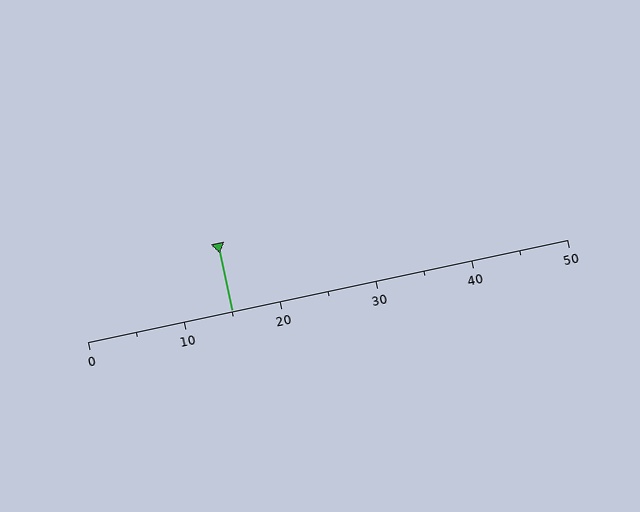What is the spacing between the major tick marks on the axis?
The major ticks are spaced 10 apart.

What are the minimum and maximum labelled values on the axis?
The axis runs from 0 to 50.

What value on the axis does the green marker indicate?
The marker indicates approximately 15.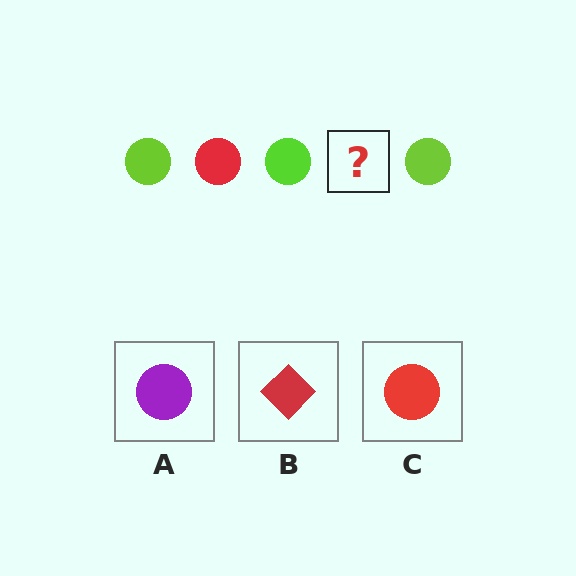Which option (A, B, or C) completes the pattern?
C.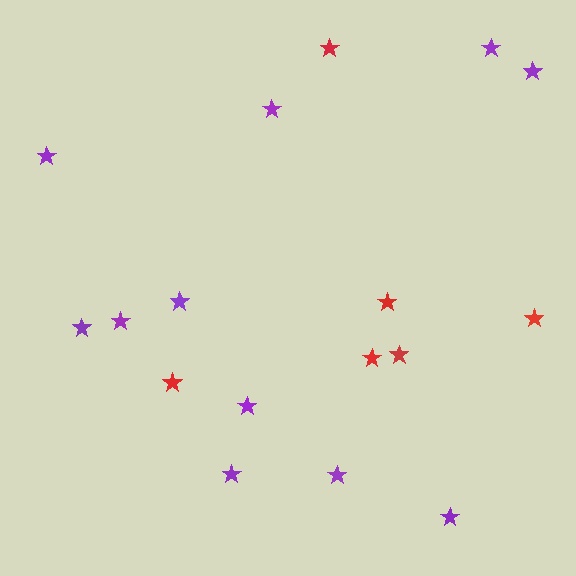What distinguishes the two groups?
There are 2 groups: one group of red stars (6) and one group of purple stars (11).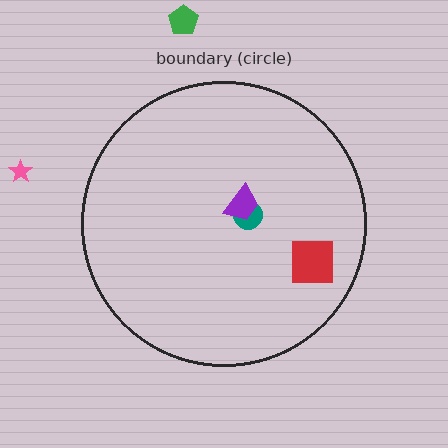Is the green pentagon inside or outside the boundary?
Outside.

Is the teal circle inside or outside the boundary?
Inside.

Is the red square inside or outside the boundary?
Inside.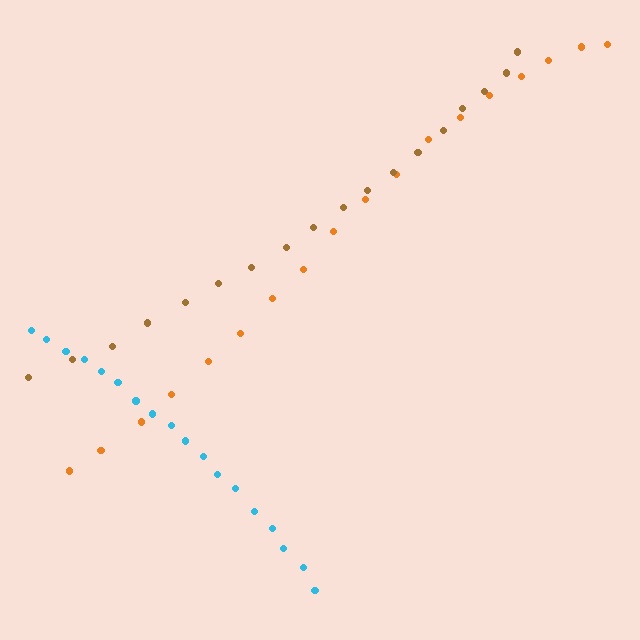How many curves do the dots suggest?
There are 3 distinct paths.